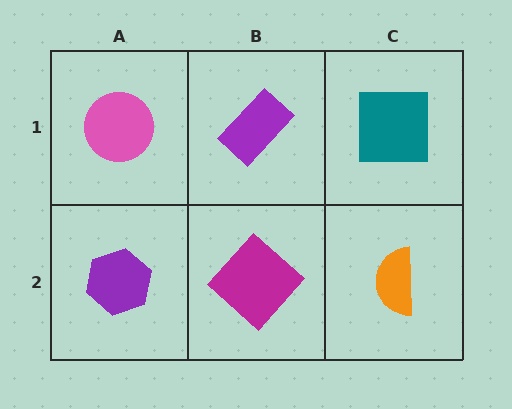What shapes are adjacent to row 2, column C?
A teal square (row 1, column C), a magenta diamond (row 2, column B).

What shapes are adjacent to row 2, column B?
A purple rectangle (row 1, column B), a purple hexagon (row 2, column A), an orange semicircle (row 2, column C).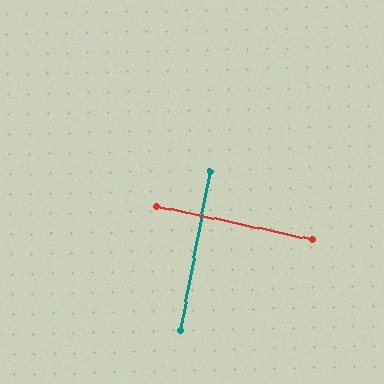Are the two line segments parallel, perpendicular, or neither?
Perpendicular — they meet at approximately 89°.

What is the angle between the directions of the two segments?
Approximately 89 degrees.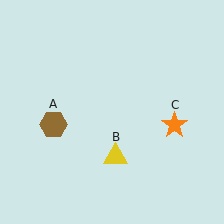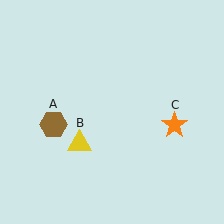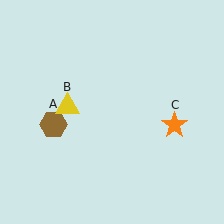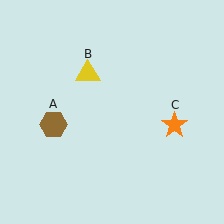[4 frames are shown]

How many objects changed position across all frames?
1 object changed position: yellow triangle (object B).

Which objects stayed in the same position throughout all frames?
Brown hexagon (object A) and orange star (object C) remained stationary.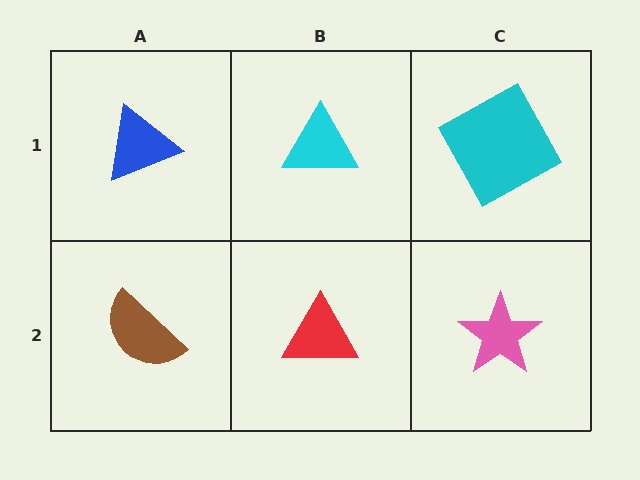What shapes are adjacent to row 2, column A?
A blue triangle (row 1, column A), a red triangle (row 2, column B).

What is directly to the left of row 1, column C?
A cyan triangle.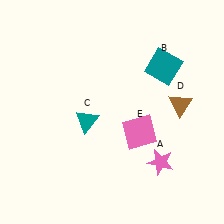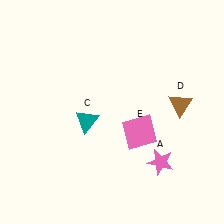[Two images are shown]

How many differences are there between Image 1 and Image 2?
There is 1 difference between the two images.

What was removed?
The teal square (B) was removed in Image 2.